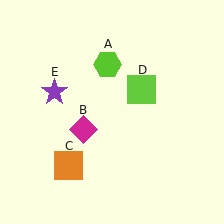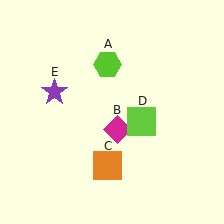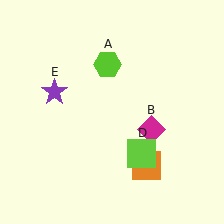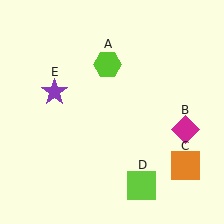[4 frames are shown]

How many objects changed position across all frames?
3 objects changed position: magenta diamond (object B), orange square (object C), lime square (object D).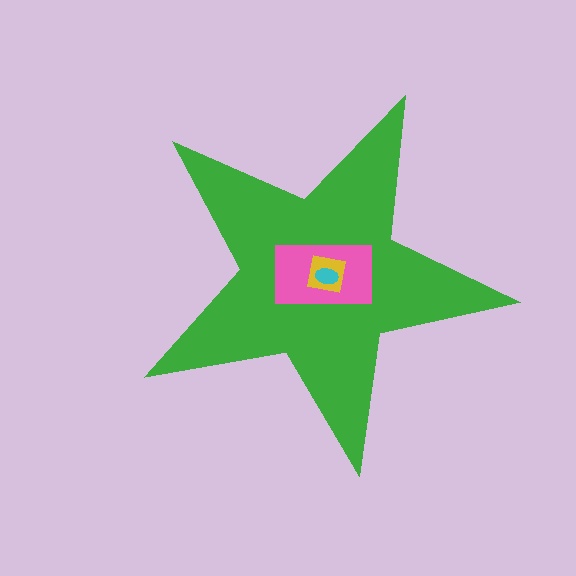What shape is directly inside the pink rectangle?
The yellow square.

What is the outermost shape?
The green star.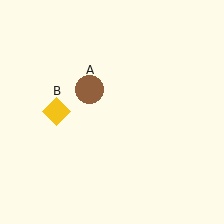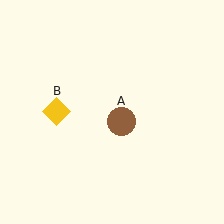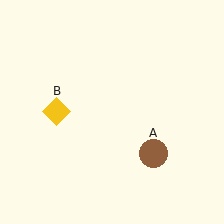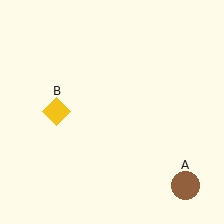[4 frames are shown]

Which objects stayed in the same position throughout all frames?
Yellow diamond (object B) remained stationary.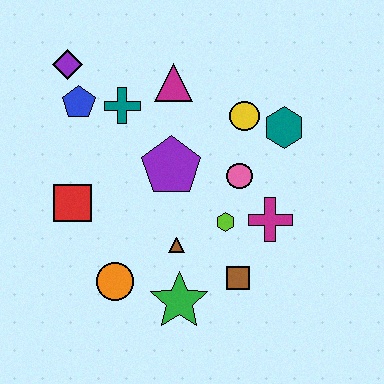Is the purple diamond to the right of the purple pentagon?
No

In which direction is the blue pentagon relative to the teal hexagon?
The blue pentagon is to the left of the teal hexagon.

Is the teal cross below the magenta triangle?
Yes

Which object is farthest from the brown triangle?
The purple diamond is farthest from the brown triangle.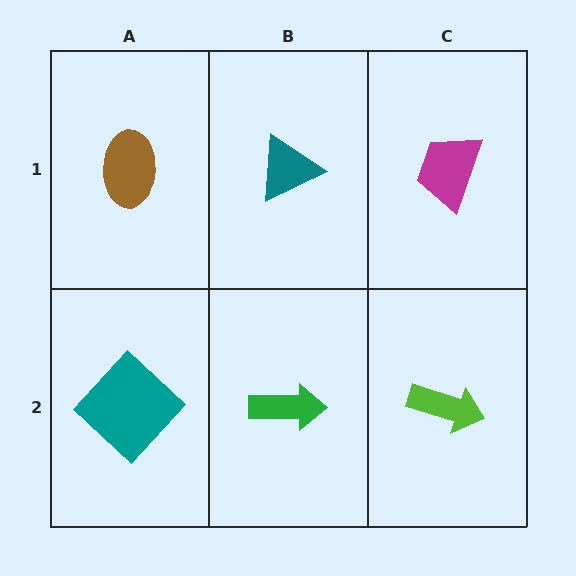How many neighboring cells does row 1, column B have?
3.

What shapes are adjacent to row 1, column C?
A lime arrow (row 2, column C), a teal triangle (row 1, column B).